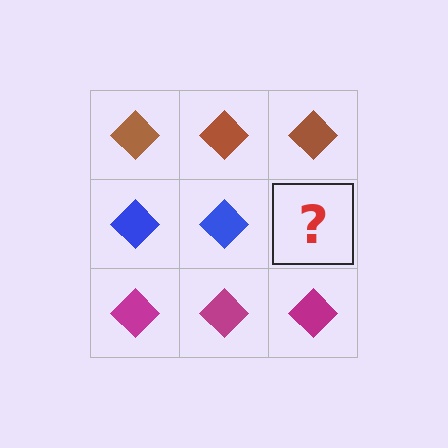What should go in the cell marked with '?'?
The missing cell should contain a blue diamond.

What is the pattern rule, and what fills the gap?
The rule is that each row has a consistent color. The gap should be filled with a blue diamond.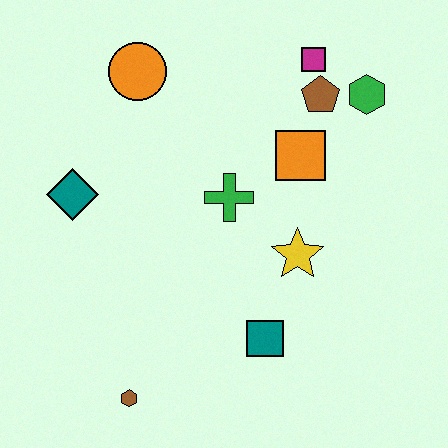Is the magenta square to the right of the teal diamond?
Yes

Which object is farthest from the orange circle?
The brown hexagon is farthest from the orange circle.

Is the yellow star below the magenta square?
Yes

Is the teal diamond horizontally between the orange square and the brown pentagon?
No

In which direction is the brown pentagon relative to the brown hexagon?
The brown pentagon is above the brown hexagon.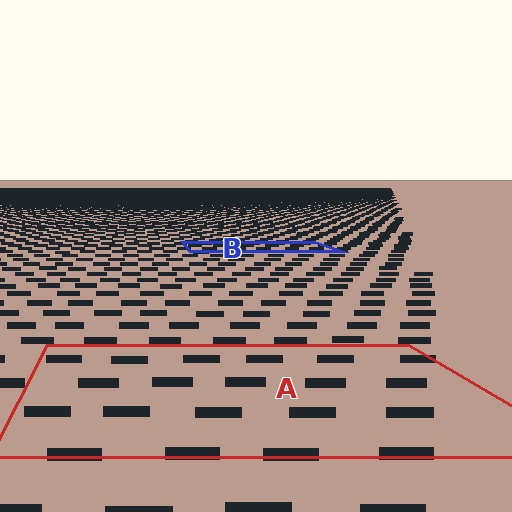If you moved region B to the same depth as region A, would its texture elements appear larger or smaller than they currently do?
They would appear larger. At a closer depth, the same texture elements are projected at a bigger on-screen size.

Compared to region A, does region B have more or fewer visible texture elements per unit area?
Region B has more texture elements per unit area — they are packed more densely because it is farther away.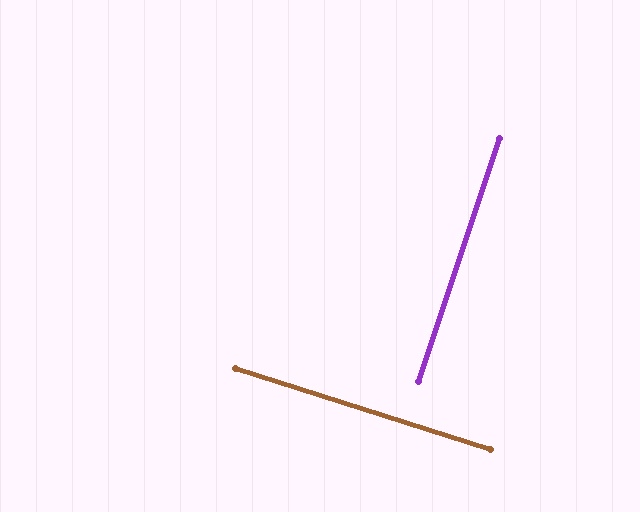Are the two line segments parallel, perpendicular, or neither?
Perpendicular — they meet at approximately 89°.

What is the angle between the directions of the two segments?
Approximately 89 degrees.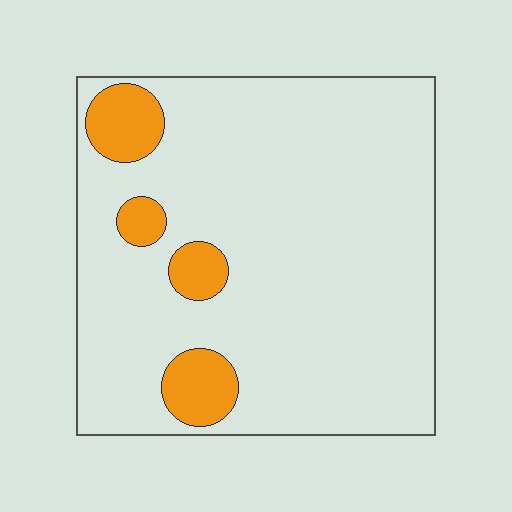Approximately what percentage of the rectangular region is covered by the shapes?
Approximately 10%.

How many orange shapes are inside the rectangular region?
4.